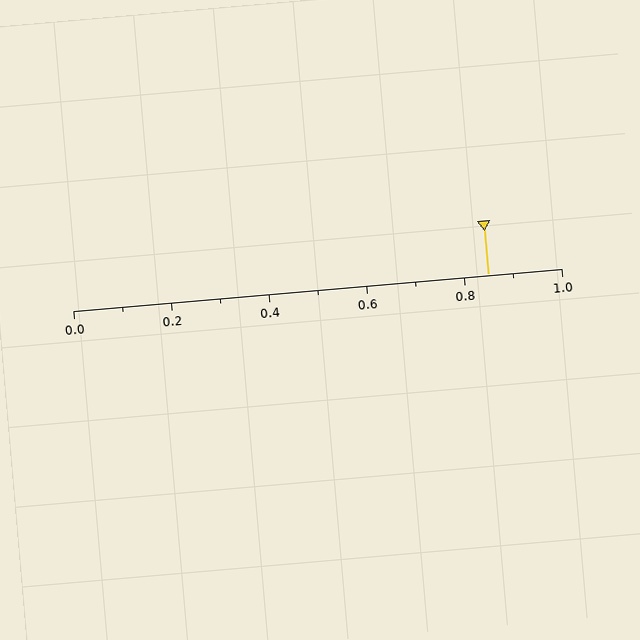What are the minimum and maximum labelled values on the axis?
The axis runs from 0.0 to 1.0.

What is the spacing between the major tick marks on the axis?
The major ticks are spaced 0.2 apart.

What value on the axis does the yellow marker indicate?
The marker indicates approximately 0.85.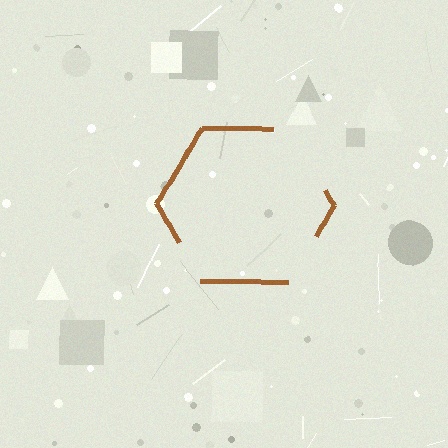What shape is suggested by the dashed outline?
The dashed outline suggests a hexagon.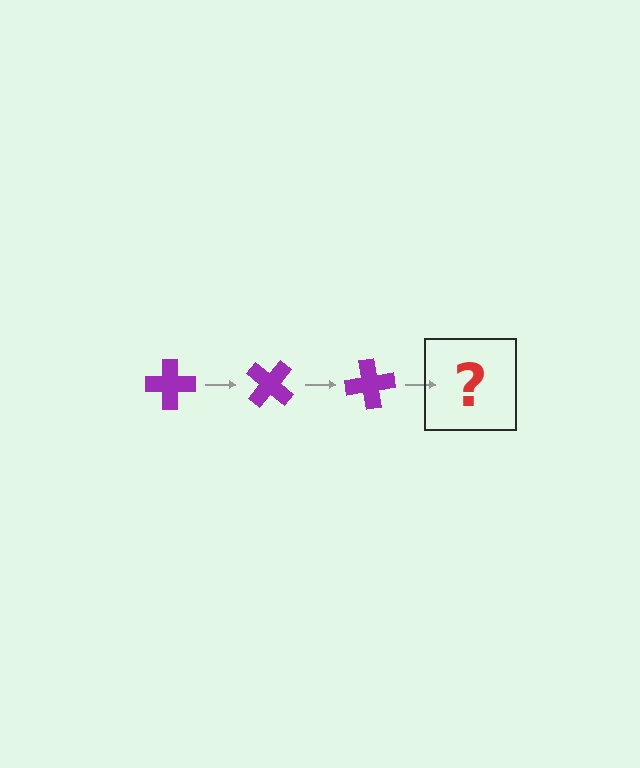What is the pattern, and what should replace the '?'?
The pattern is that the cross rotates 40 degrees each step. The '?' should be a purple cross rotated 120 degrees.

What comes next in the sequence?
The next element should be a purple cross rotated 120 degrees.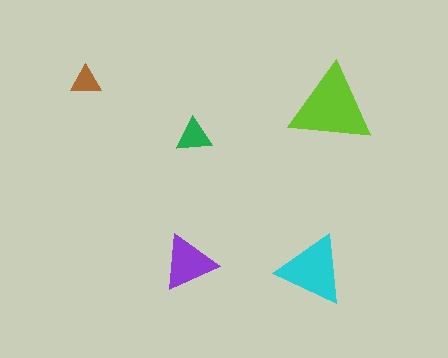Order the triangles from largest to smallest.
the lime one, the cyan one, the purple one, the green one, the brown one.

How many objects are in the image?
There are 5 objects in the image.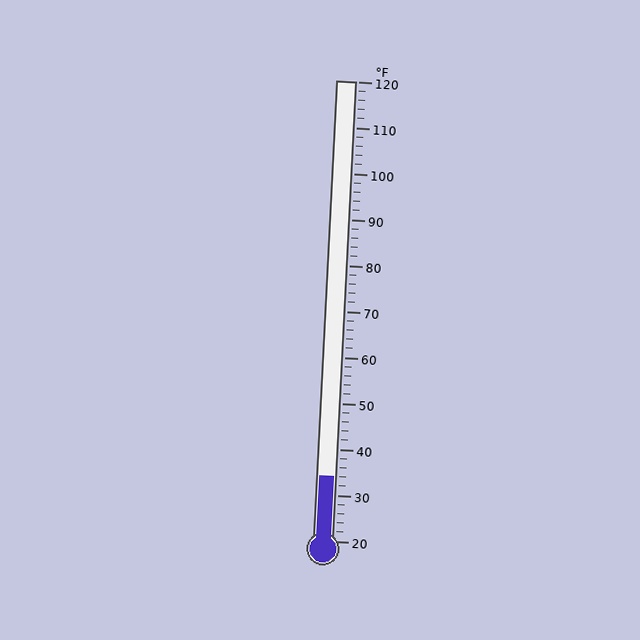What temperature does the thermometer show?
The thermometer shows approximately 34°F.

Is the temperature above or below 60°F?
The temperature is below 60°F.